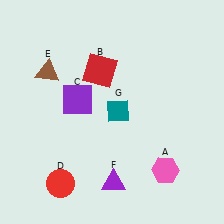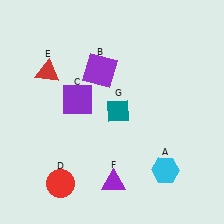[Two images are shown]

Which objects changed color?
A changed from pink to cyan. B changed from red to purple. E changed from brown to red.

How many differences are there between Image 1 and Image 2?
There are 3 differences between the two images.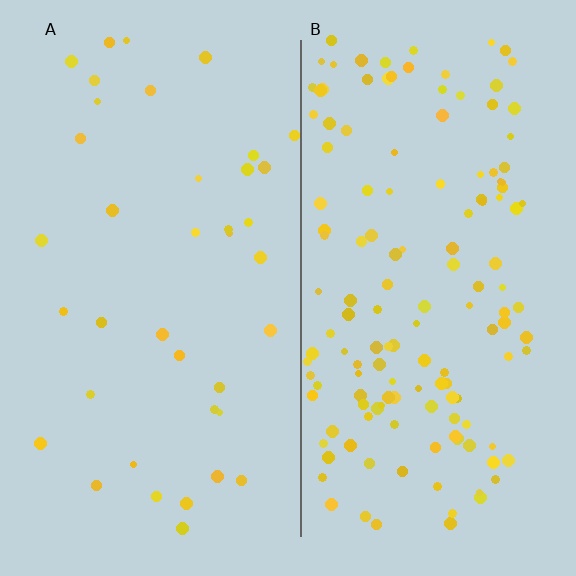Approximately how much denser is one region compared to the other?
Approximately 3.8× — region B over region A.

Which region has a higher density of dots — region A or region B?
B (the right).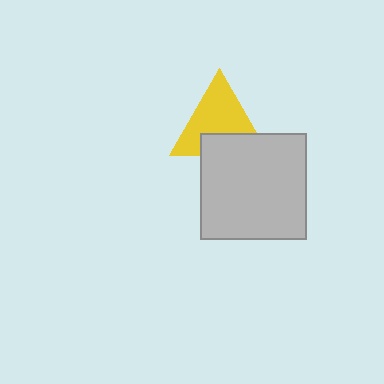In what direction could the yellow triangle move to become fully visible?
The yellow triangle could move up. That would shift it out from behind the light gray square entirely.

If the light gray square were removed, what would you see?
You would see the complete yellow triangle.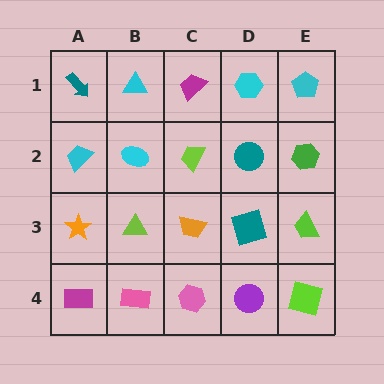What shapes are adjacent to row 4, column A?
An orange star (row 3, column A), a pink rectangle (row 4, column B).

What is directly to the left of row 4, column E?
A purple circle.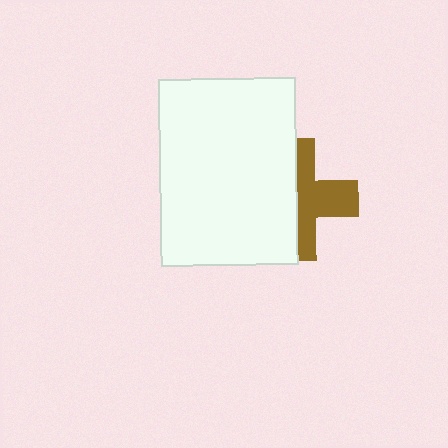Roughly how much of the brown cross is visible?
About half of it is visible (roughly 50%).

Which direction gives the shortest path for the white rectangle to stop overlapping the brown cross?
Moving left gives the shortest separation.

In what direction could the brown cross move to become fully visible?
The brown cross could move right. That would shift it out from behind the white rectangle entirely.